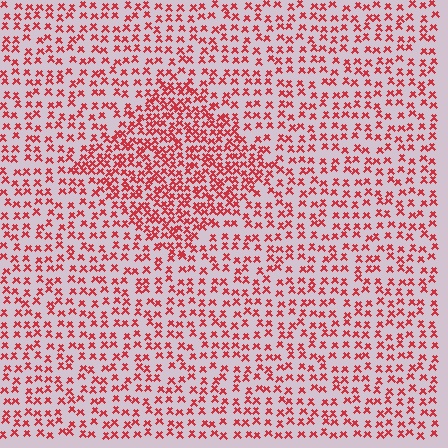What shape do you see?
I see a diamond.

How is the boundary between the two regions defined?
The boundary is defined by a change in element density (approximately 1.9x ratio). All elements are the same color, size, and shape.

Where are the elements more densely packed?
The elements are more densely packed inside the diamond boundary.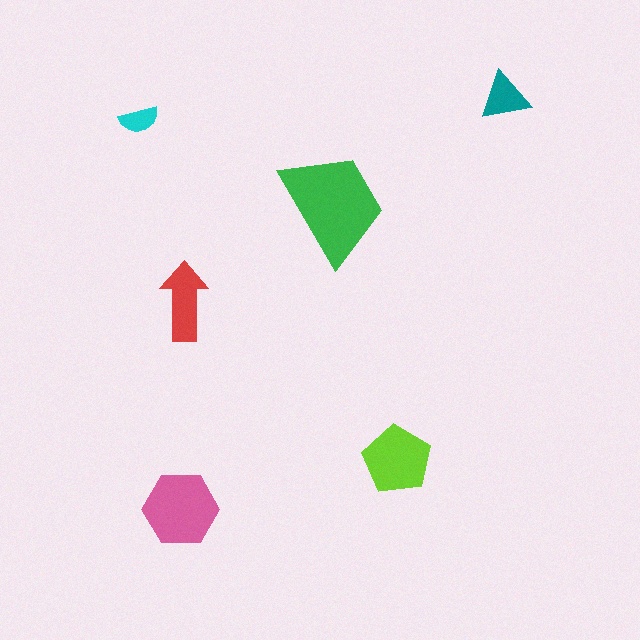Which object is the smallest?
The cyan semicircle.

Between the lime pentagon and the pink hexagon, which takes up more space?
The pink hexagon.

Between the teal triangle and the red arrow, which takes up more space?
The red arrow.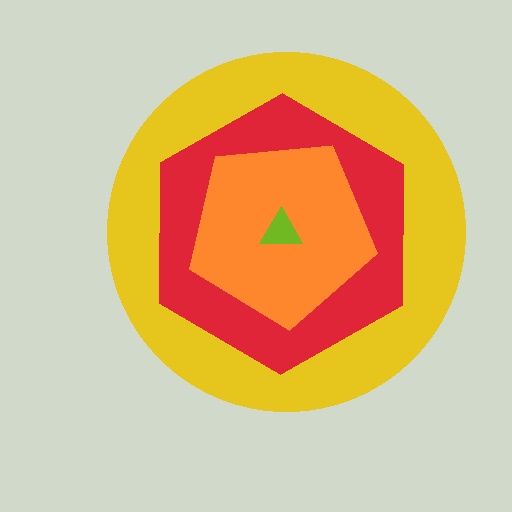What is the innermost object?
The lime triangle.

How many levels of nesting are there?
4.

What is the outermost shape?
The yellow circle.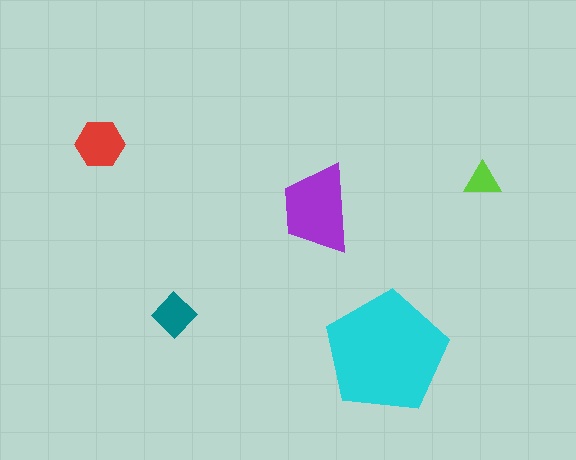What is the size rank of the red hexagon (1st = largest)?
3rd.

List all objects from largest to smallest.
The cyan pentagon, the purple trapezoid, the red hexagon, the teal diamond, the lime triangle.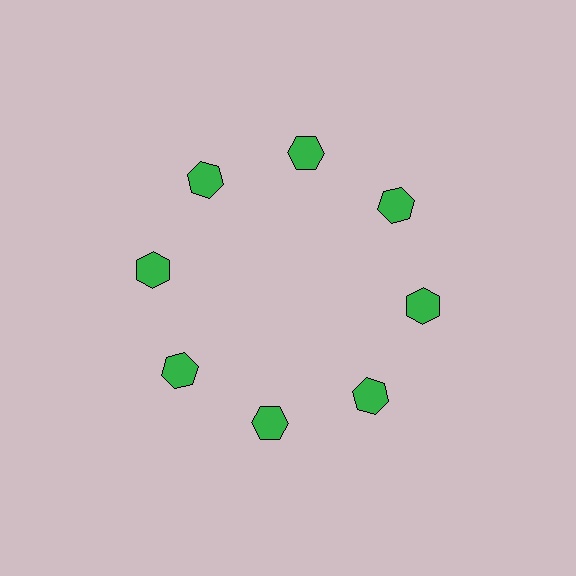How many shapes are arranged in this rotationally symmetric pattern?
There are 8 shapes, arranged in 8 groups of 1.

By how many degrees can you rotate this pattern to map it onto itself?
The pattern maps onto itself every 45 degrees of rotation.